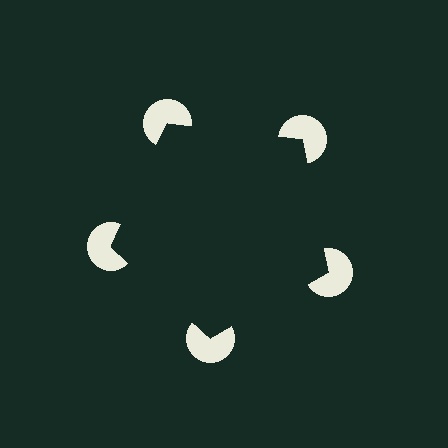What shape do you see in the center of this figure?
An illusory pentagon — its edges are inferred from the aligned wedge cuts in the pac-man discs, not physically drawn.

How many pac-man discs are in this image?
There are 5 — one at each vertex of the illusory pentagon.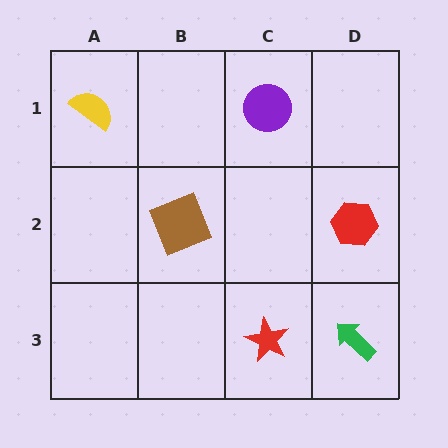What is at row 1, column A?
A yellow semicircle.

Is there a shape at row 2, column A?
No, that cell is empty.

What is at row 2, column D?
A red hexagon.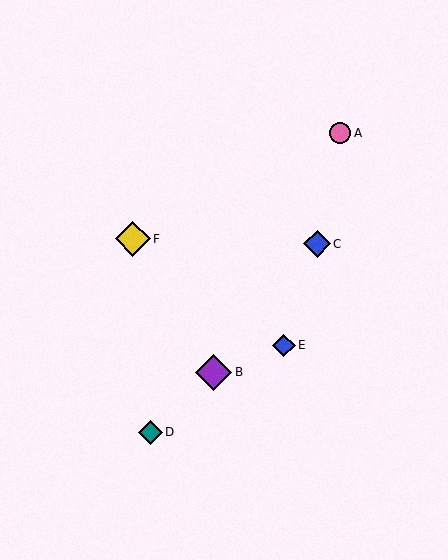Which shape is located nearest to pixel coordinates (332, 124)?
The pink circle (labeled A) at (340, 133) is nearest to that location.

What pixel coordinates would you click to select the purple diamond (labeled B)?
Click at (213, 372) to select the purple diamond B.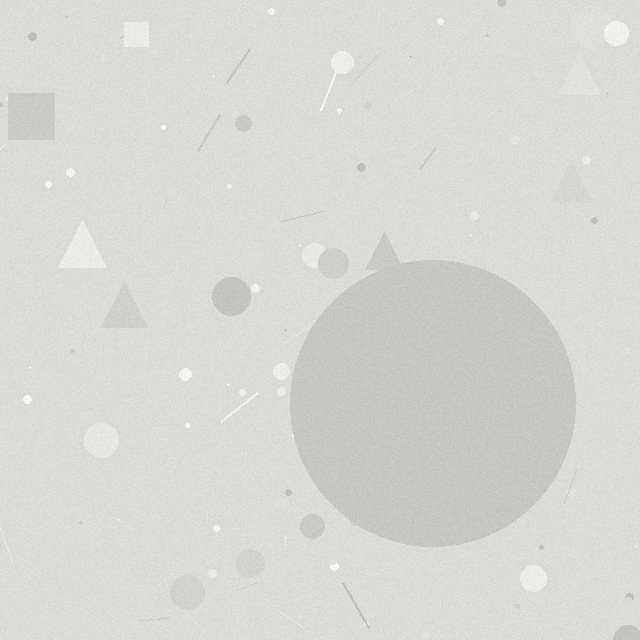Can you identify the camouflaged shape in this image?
The camouflaged shape is a circle.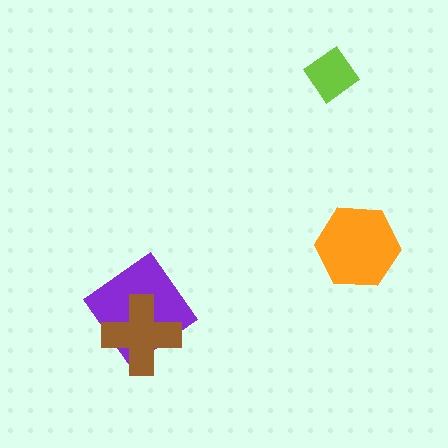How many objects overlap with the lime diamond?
0 objects overlap with the lime diamond.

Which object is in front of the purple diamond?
The brown cross is in front of the purple diamond.